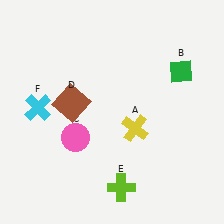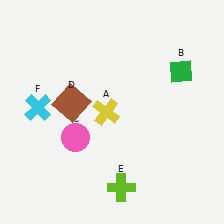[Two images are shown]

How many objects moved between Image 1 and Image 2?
1 object moved between the two images.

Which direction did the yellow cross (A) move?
The yellow cross (A) moved left.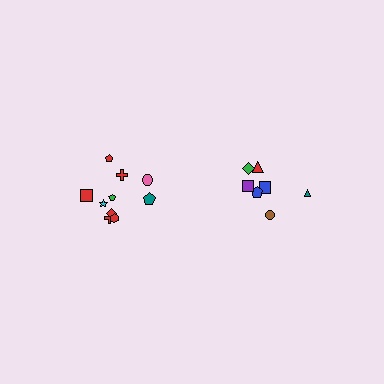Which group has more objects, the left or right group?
The left group.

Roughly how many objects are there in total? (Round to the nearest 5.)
Roughly 15 objects in total.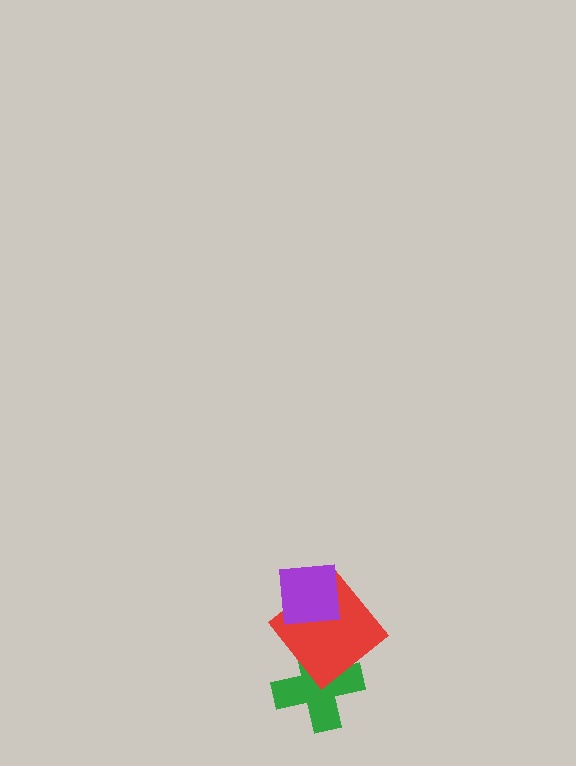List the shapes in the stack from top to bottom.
From top to bottom: the purple square, the red diamond, the green cross.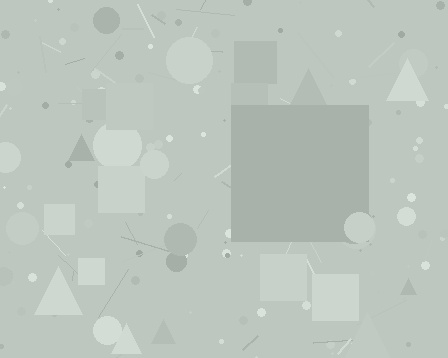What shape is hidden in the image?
A square is hidden in the image.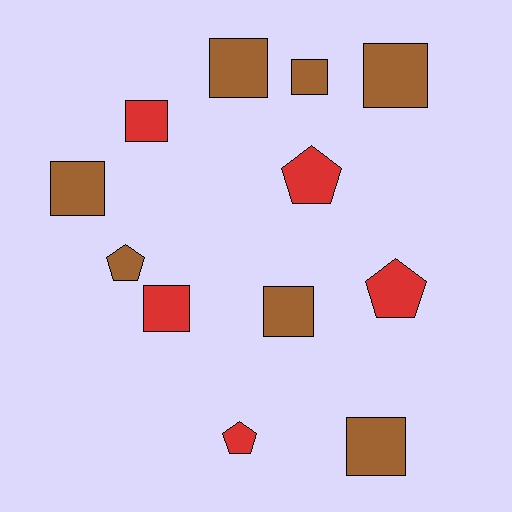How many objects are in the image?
There are 12 objects.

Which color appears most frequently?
Brown, with 7 objects.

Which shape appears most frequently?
Square, with 8 objects.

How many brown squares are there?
There are 6 brown squares.